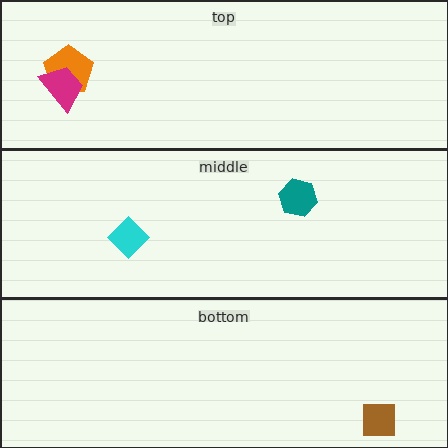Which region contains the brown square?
The bottom region.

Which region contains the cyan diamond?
The middle region.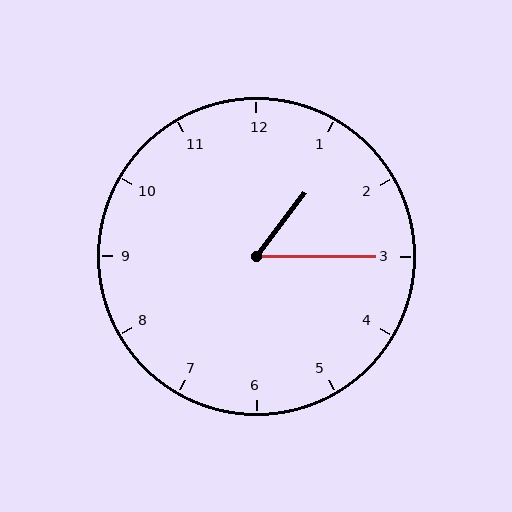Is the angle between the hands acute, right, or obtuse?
It is acute.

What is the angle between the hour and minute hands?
Approximately 52 degrees.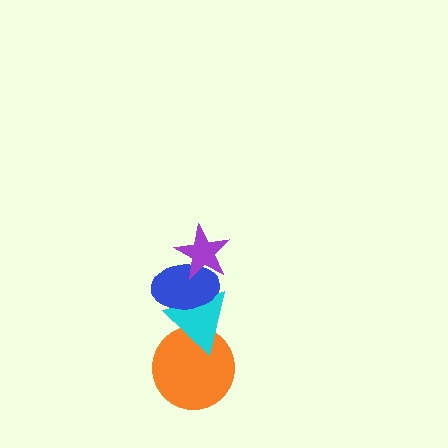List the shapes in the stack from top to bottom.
From top to bottom: the purple star, the blue ellipse, the cyan triangle, the orange circle.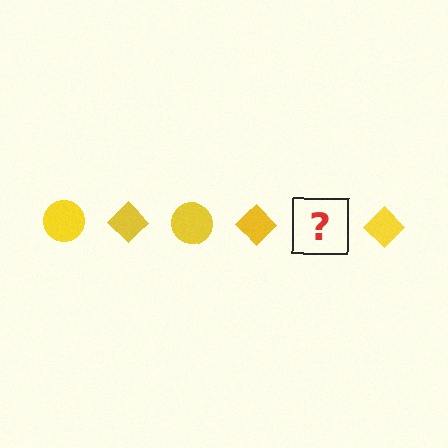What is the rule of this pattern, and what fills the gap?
The rule is that the pattern cycles through circle, diamond shapes in yellow. The gap should be filled with a yellow circle.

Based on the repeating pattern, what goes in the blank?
The blank should be a yellow circle.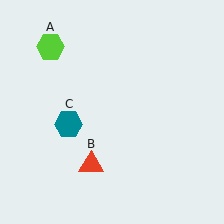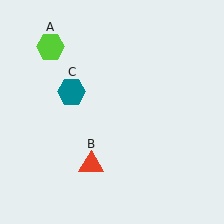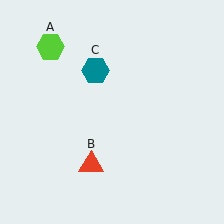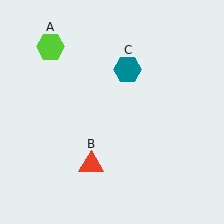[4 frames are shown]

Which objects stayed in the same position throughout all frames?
Lime hexagon (object A) and red triangle (object B) remained stationary.